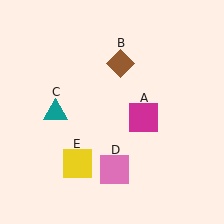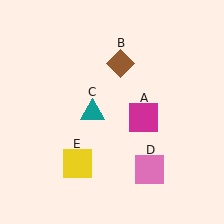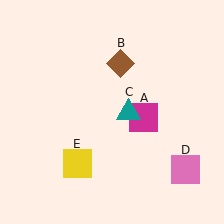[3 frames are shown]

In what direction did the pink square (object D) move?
The pink square (object D) moved right.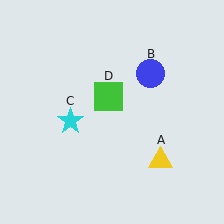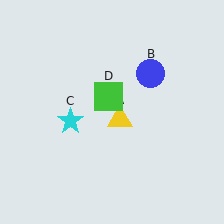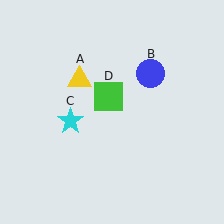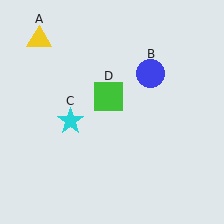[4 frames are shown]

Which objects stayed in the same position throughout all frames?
Blue circle (object B) and cyan star (object C) and green square (object D) remained stationary.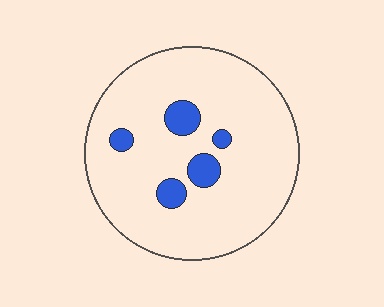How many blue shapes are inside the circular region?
5.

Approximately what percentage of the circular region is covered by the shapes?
Approximately 10%.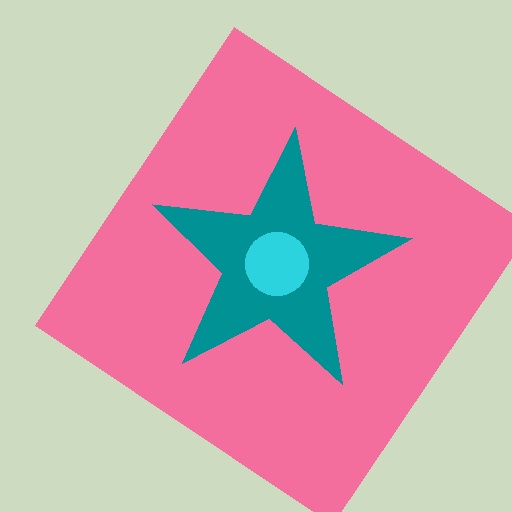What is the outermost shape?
The pink diamond.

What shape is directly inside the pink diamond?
The teal star.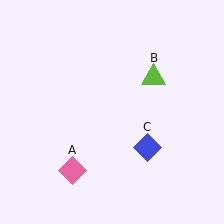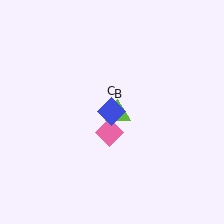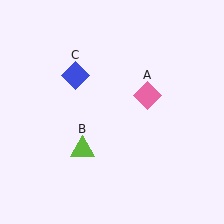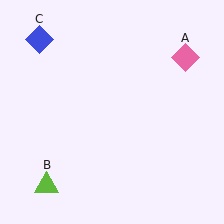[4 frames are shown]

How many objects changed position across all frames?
3 objects changed position: pink diamond (object A), lime triangle (object B), blue diamond (object C).